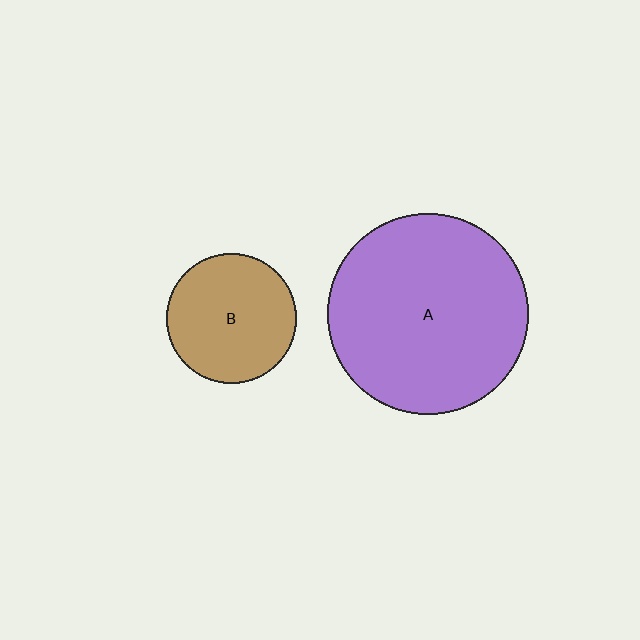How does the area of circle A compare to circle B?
Approximately 2.4 times.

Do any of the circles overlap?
No, none of the circles overlap.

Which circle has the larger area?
Circle A (purple).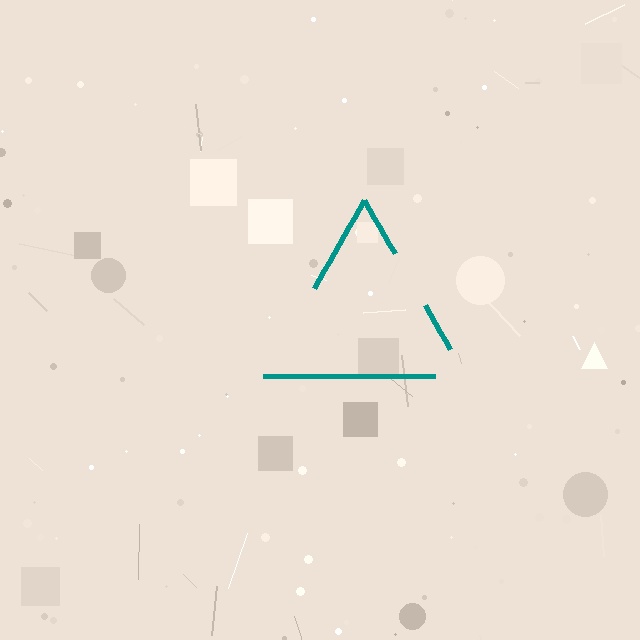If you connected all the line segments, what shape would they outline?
They would outline a triangle.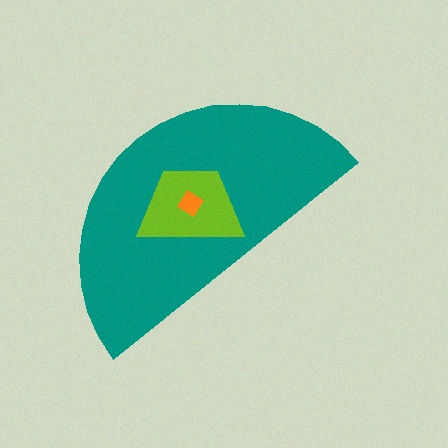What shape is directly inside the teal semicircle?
The lime trapezoid.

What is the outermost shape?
The teal semicircle.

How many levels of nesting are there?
3.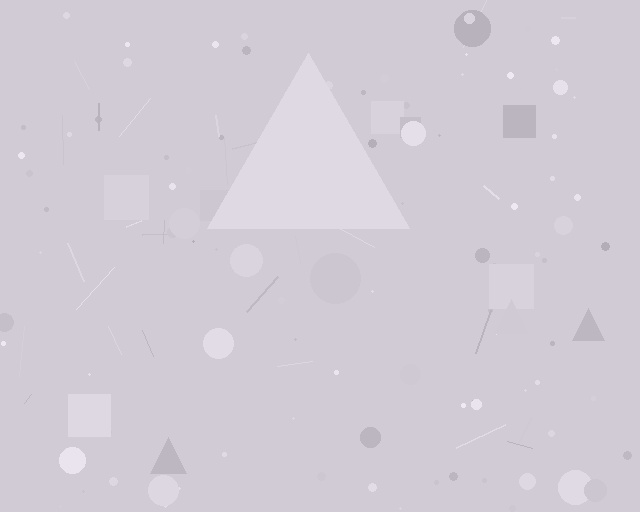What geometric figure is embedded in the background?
A triangle is embedded in the background.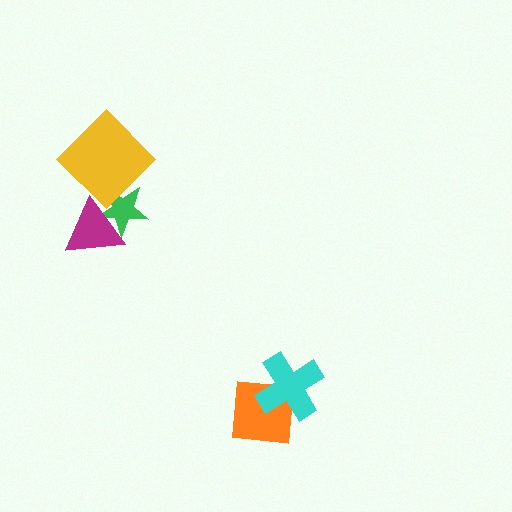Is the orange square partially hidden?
Yes, it is partially covered by another shape.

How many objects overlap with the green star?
2 objects overlap with the green star.